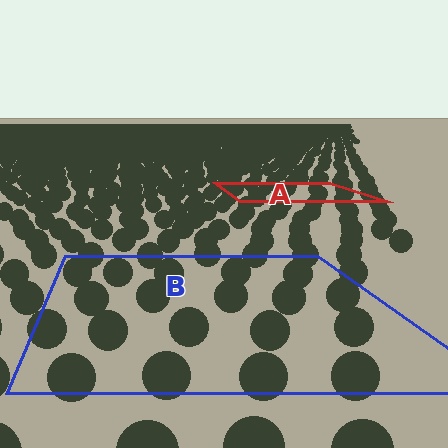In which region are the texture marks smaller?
The texture marks are smaller in region A, because it is farther away.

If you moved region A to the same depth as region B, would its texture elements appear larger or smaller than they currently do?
They would appear larger. At a closer depth, the same texture elements are projected at a bigger on-screen size.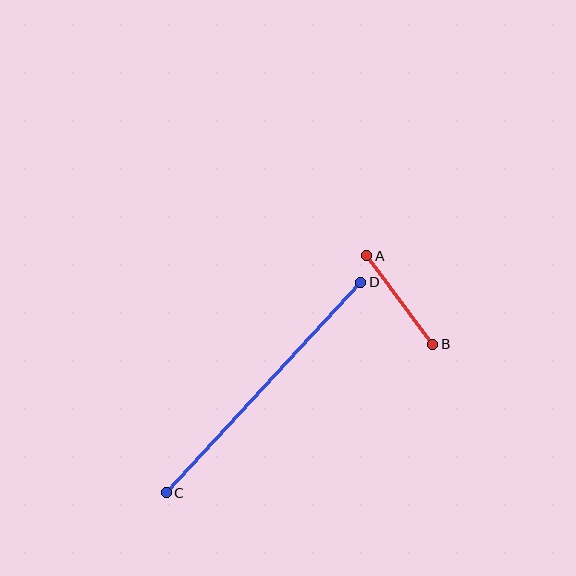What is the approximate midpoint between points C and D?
The midpoint is at approximately (264, 387) pixels.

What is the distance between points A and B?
The distance is approximately 110 pixels.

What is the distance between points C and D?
The distance is approximately 287 pixels.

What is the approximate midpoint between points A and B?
The midpoint is at approximately (400, 300) pixels.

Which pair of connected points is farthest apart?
Points C and D are farthest apart.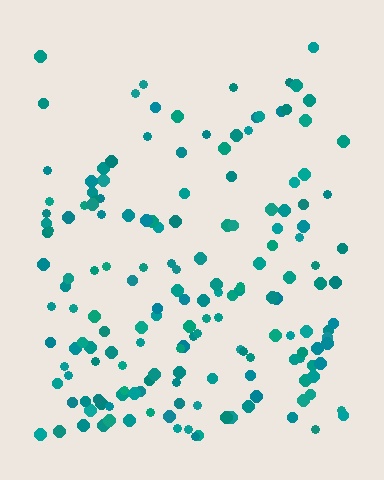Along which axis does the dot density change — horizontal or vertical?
Vertical.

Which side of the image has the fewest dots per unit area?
The top.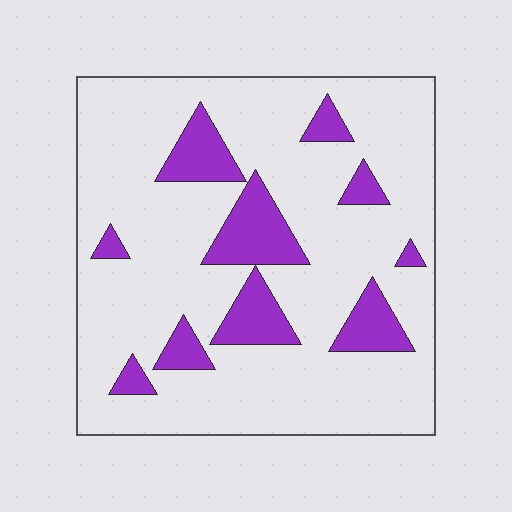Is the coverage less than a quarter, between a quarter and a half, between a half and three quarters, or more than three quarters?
Less than a quarter.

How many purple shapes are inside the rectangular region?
10.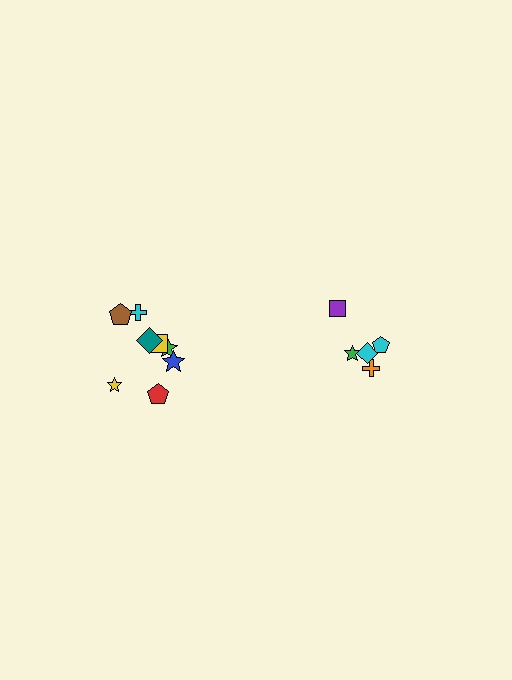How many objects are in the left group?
There are 8 objects.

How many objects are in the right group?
There are 5 objects.